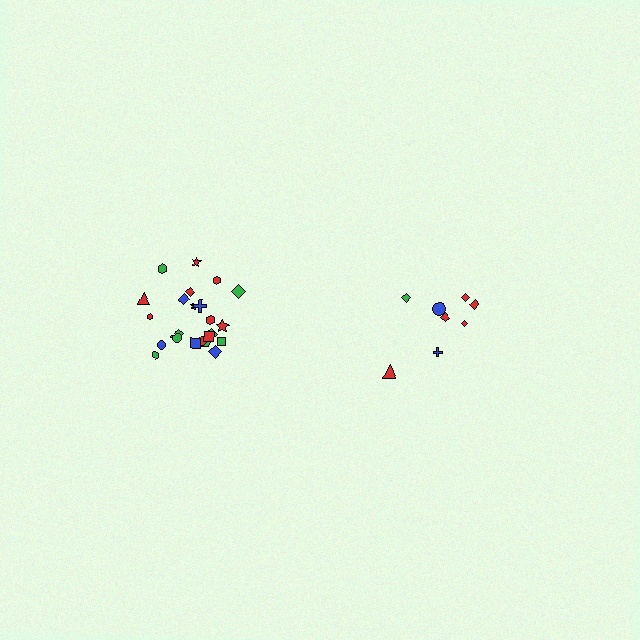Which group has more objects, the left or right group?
The left group.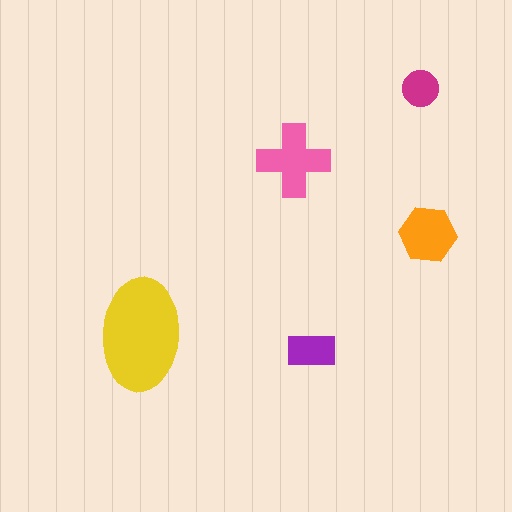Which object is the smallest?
The magenta circle.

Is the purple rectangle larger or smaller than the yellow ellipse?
Smaller.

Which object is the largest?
The yellow ellipse.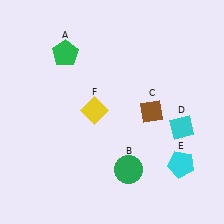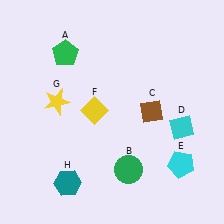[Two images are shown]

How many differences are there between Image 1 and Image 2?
There are 2 differences between the two images.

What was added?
A yellow star (G), a teal hexagon (H) were added in Image 2.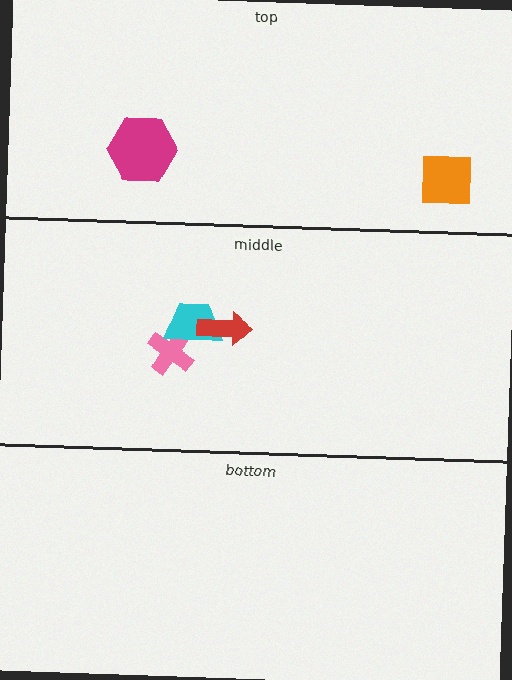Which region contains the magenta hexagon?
The top region.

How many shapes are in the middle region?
3.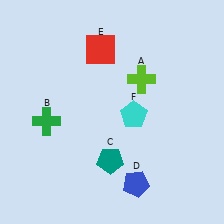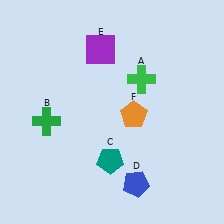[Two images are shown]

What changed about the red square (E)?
In Image 1, E is red. In Image 2, it changed to purple.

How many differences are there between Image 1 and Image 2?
There are 3 differences between the two images.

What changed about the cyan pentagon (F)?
In Image 1, F is cyan. In Image 2, it changed to orange.